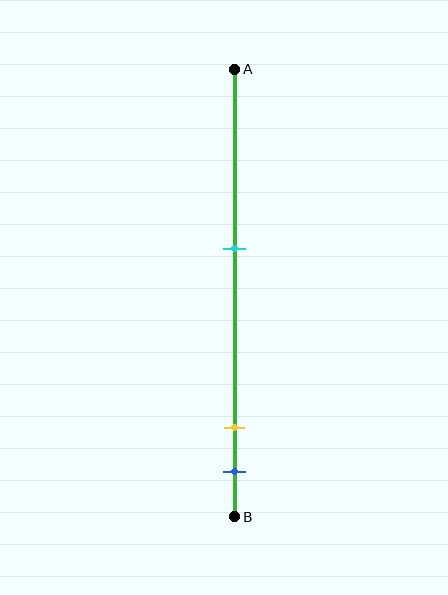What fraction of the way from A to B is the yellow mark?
The yellow mark is approximately 80% (0.8) of the way from A to B.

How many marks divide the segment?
There are 3 marks dividing the segment.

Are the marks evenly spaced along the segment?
No, the marks are not evenly spaced.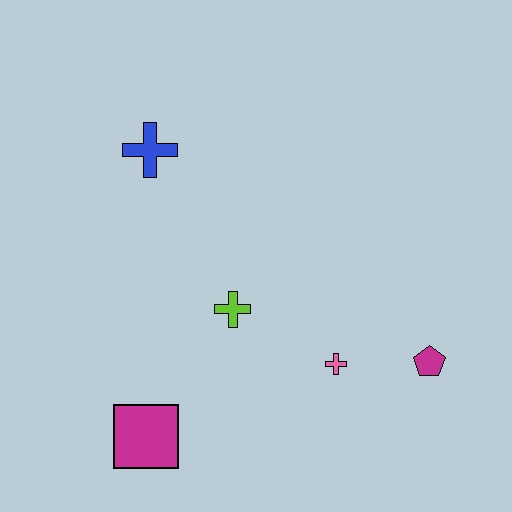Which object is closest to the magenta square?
The lime cross is closest to the magenta square.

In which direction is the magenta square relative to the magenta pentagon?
The magenta square is to the left of the magenta pentagon.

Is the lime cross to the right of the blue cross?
Yes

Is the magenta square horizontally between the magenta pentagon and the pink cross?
No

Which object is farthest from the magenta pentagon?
The blue cross is farthest from the magenta pentagon.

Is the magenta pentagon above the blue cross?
No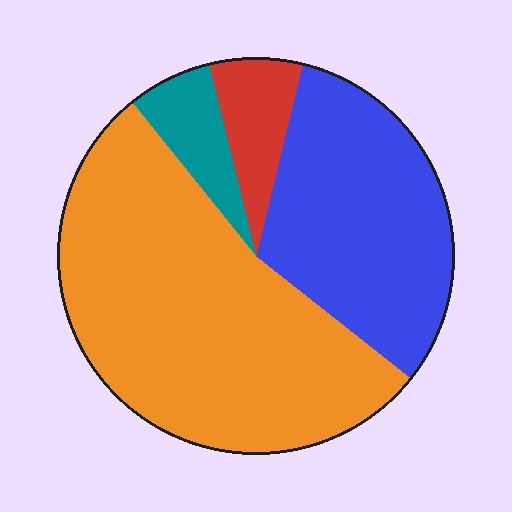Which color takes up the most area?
Orange, at roughly 55%.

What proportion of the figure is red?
Red takes up less than a quarter of the figure.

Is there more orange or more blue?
Orange.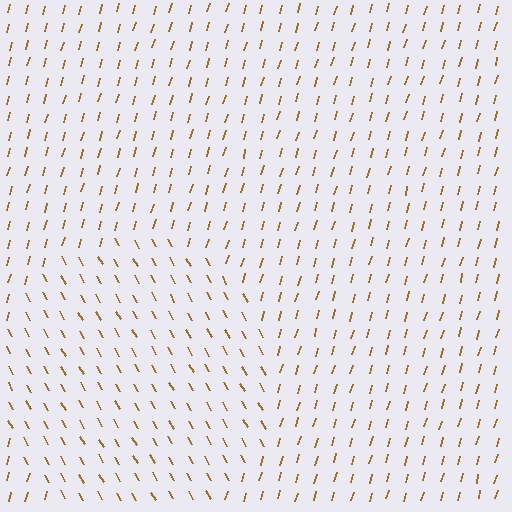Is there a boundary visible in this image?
Yes, there is a texture boundary formed by a change in line orientation.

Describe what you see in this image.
The image is filled with small brown line segments. A circle region in the image has lines oriented differently from the surrounding lines, creating a visible texture boundary.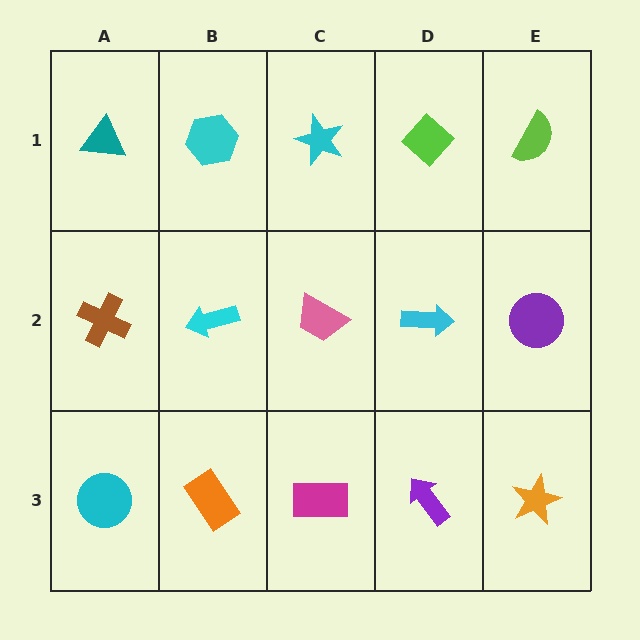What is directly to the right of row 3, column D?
An orange star.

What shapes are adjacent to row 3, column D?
A cyan arrow (row 2, column D), a magenta rectangle (row 3, column C), an orange star (row 3, column E).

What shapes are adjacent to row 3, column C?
A pink trapezoid (row 2, column C), an orange rectangle (row 3, column B), a purple arrow (row 3, column D).